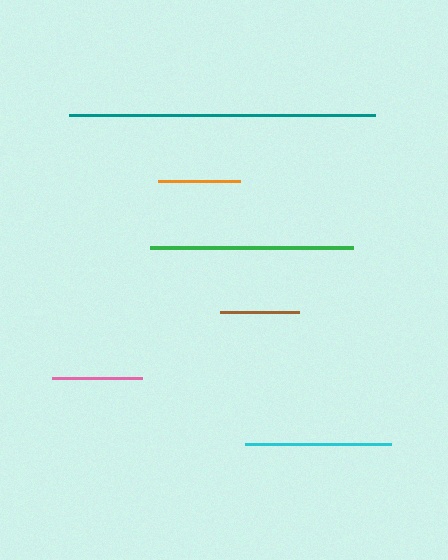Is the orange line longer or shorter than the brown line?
The orange line is longer than the brown line.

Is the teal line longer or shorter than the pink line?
The teal line is longer than the pink line.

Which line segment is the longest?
The teal line is the longest at approximately 306 pixels.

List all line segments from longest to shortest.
From longest to shortest: teal, green, cyan, pink, orange, brown.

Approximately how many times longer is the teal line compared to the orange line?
The teal line is approximately 3.8 times the length of the orange line.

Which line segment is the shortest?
The brown line is the shortest at approximately 79 pixels.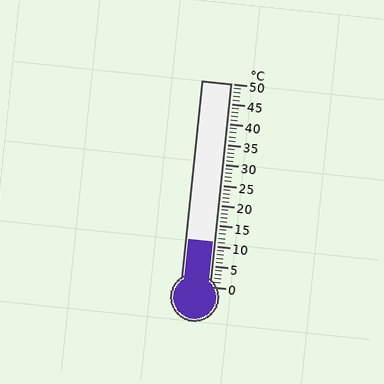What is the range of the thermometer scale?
The thermometer scale ranges from 0°C to 50°C.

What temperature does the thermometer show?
The thermometer shows approximately 11°C.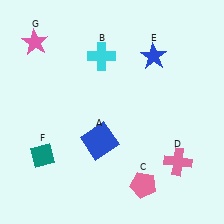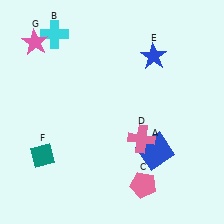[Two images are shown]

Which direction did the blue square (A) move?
The blue square (A) moved right.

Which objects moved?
The objects that moved are: the blue square (A), the cyan cross (B), the pink cross (D).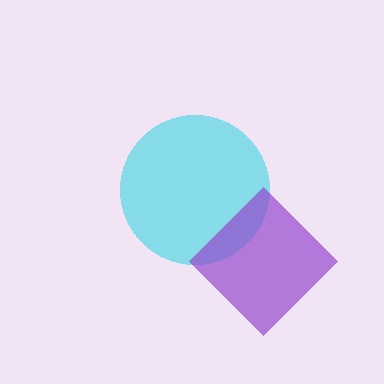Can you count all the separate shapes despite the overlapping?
Yes, there are 2 separate shapes.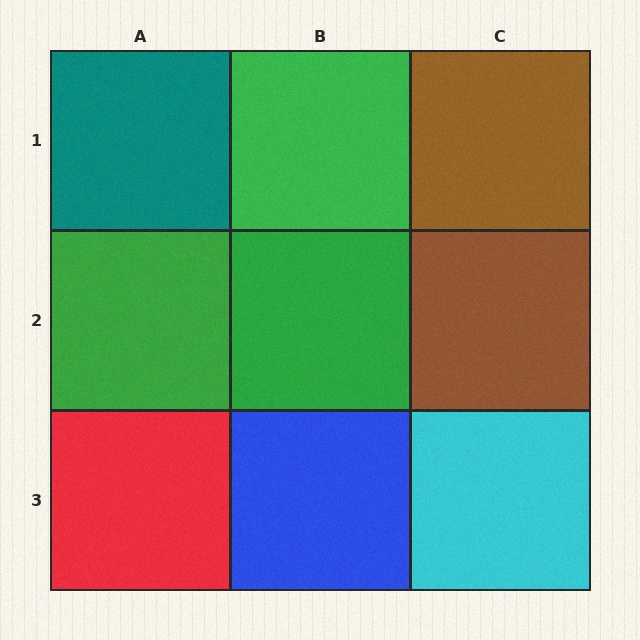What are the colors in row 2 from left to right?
Green, green, brown.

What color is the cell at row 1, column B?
Green.